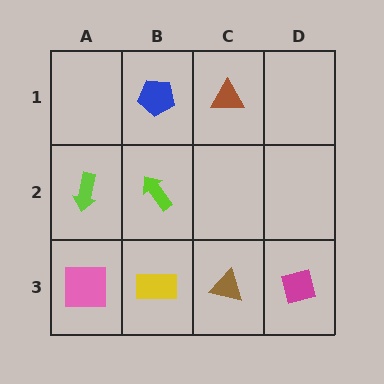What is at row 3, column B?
A yellow rectangle.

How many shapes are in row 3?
4 shapes.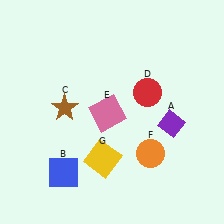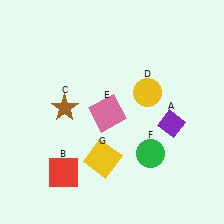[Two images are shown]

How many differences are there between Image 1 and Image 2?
There are 3 differences between the two images.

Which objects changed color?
B changed from blue to red. D changed from red to yellow. F changed from orange to green.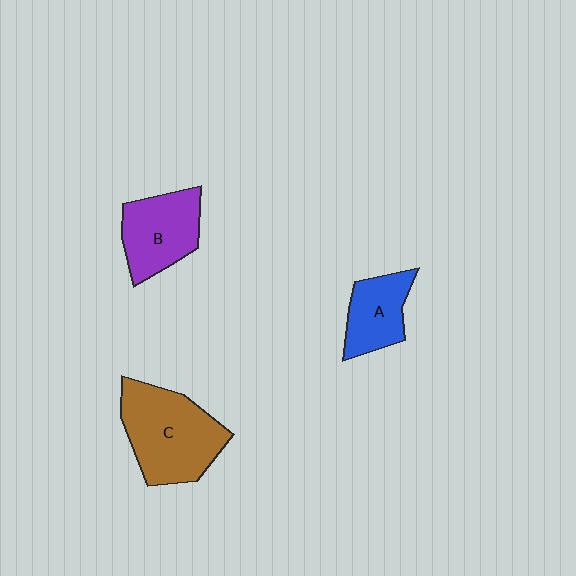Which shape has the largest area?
Shape C (brown).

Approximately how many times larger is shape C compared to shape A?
Approximately 1.8 times.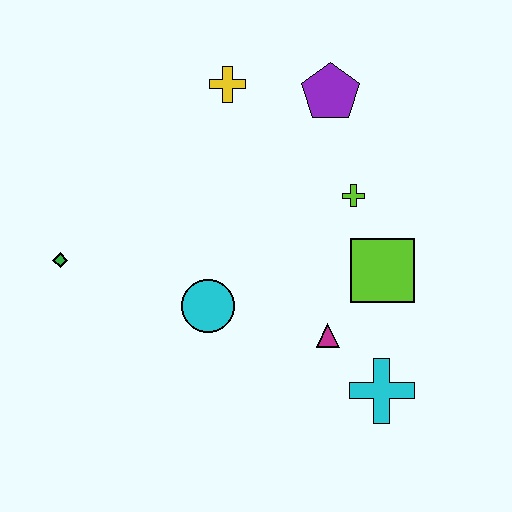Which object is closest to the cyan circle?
The magenta triangle is closest to the cyan circle.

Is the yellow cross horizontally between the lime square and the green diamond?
Yes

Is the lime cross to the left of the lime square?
Yes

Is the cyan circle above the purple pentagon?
No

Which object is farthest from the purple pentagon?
The green diamond is farthest from the purple pentagon.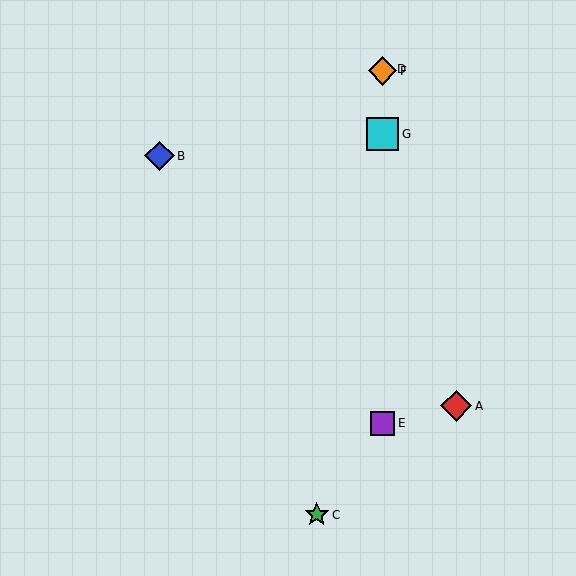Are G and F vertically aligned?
Yes, both are at x≈382.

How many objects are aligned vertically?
4 objects (D, E, F, G) are aligned vertically.